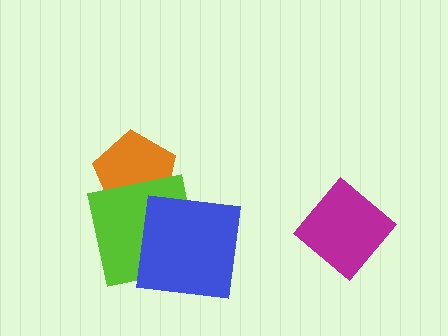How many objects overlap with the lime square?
2 objects overlap with the lime square.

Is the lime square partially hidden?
Yes, it is partially covered by another shape.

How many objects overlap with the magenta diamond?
0 objects overlap with the magenta diamond.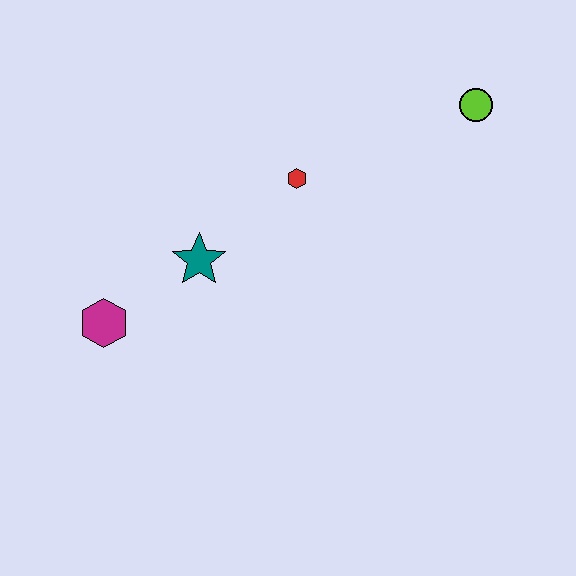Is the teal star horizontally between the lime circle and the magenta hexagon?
Yes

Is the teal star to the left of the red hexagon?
Yes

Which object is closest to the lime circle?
The red hexagon is closest to the lime circle.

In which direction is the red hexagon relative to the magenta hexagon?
The red hexagon is to the right of the magenta hexagon.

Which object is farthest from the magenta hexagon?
The lime circle is farthest from the magenta hexagon.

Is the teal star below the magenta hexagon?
No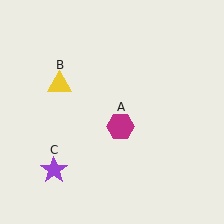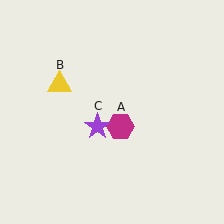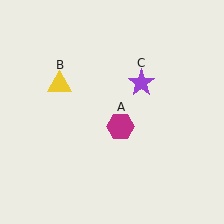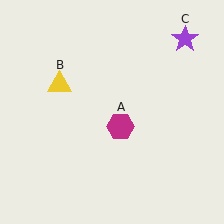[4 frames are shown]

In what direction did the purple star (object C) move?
The purple star (object C) moved up and to the right.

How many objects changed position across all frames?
1 object changed position: purple star (object C).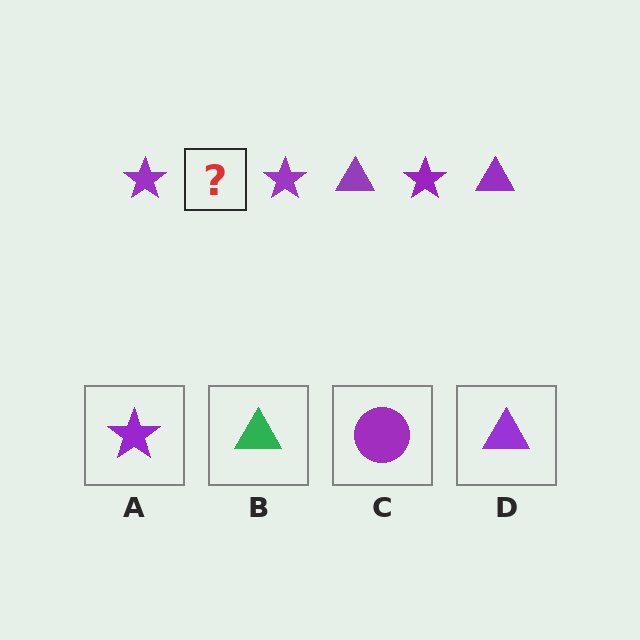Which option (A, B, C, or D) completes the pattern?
D.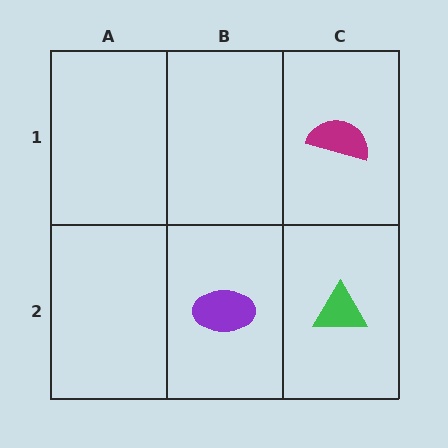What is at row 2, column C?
A green triangle.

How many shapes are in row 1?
1 shape.